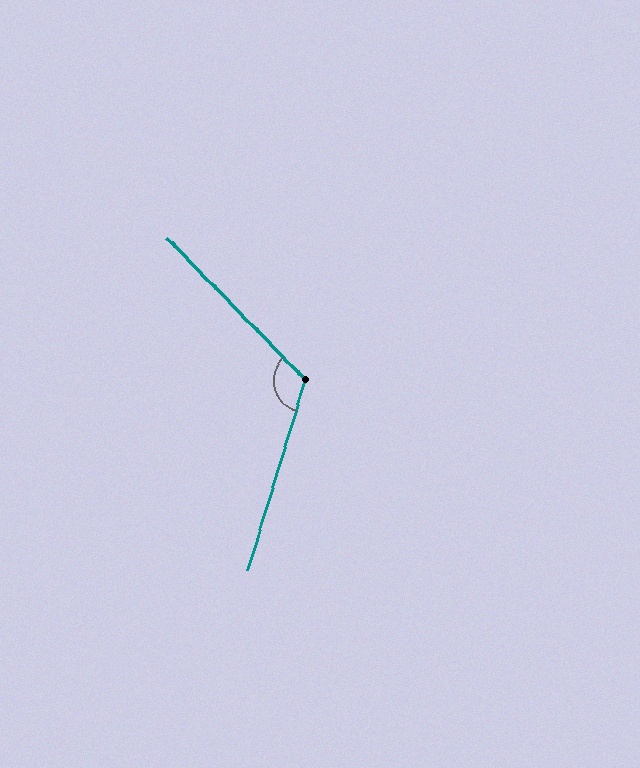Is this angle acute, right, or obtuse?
It is obtuse.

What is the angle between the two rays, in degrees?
Approximately 119 degrees.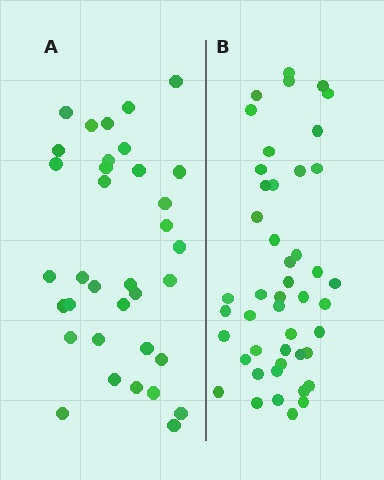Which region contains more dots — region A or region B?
Region B (the right region) has more dots.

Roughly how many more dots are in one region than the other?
Region B has roughly 12 or so more dots than region A.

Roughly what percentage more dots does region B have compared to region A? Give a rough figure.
About 30% more.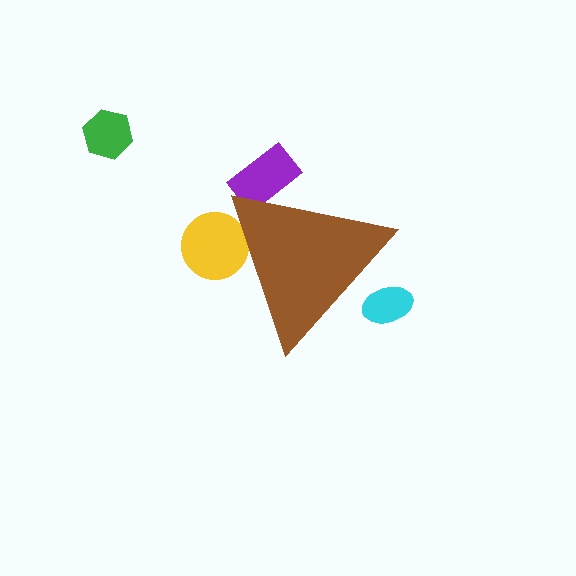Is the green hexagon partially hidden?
No, the green hexagon is fully visible.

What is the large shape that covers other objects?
A brown triangle.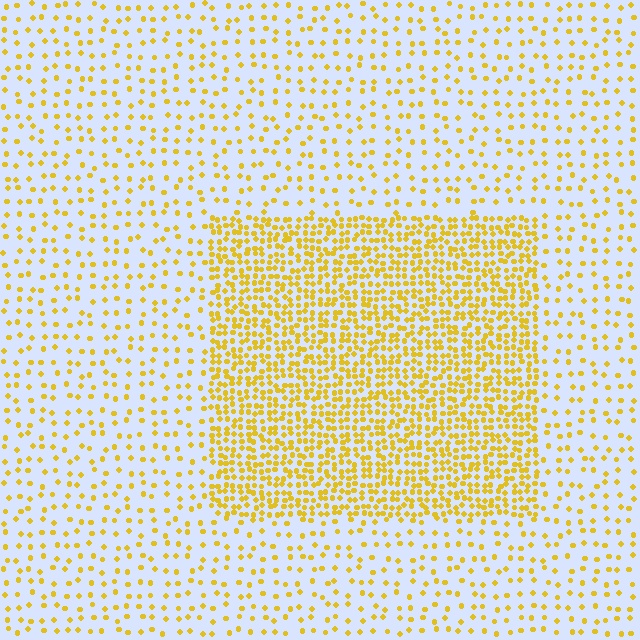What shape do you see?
I see a rectangle.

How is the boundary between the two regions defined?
The boundary is defined by a change in element density (approximately 2.9x ratio). All elements are the same color, size, and shape.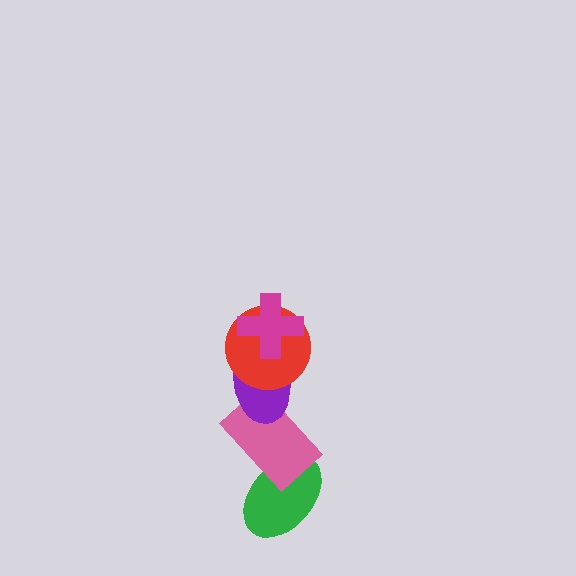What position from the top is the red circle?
The red circle is 2nd from the top.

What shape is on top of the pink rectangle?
The purple ellipse is on top of the pink rectangle.